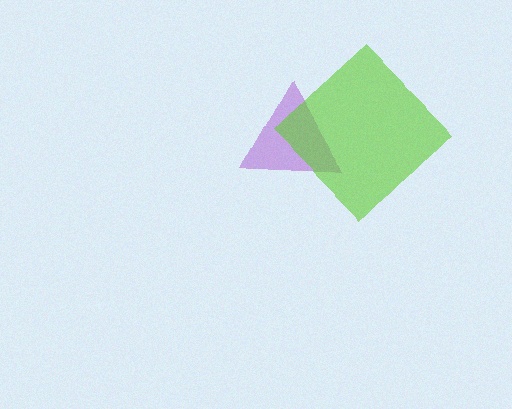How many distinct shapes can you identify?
There are 2 distinct shapes: a purple triangle, a lime diamond.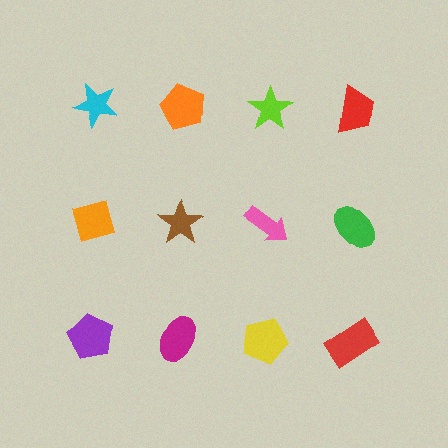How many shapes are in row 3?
4 shapes.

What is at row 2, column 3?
A pink arrow.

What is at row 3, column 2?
A magenta ellipse.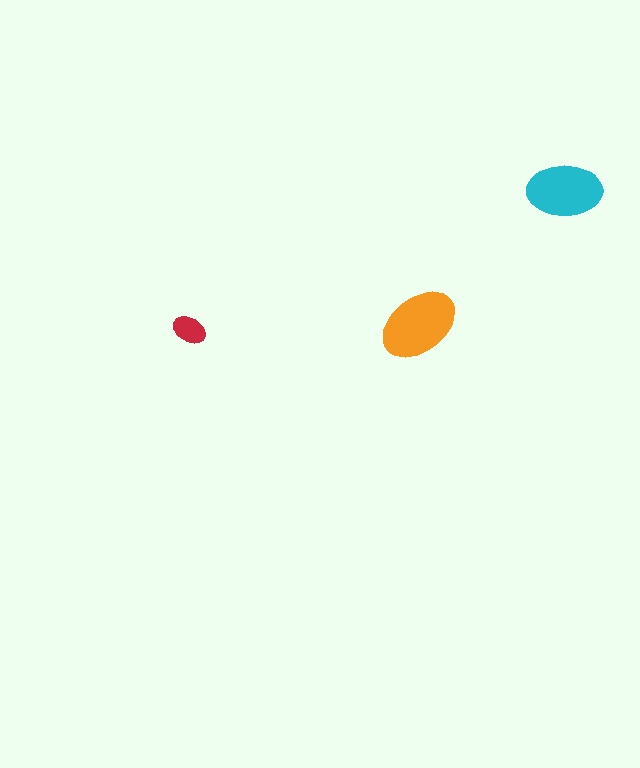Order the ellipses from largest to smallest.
the orange one, the cyan one, the red one.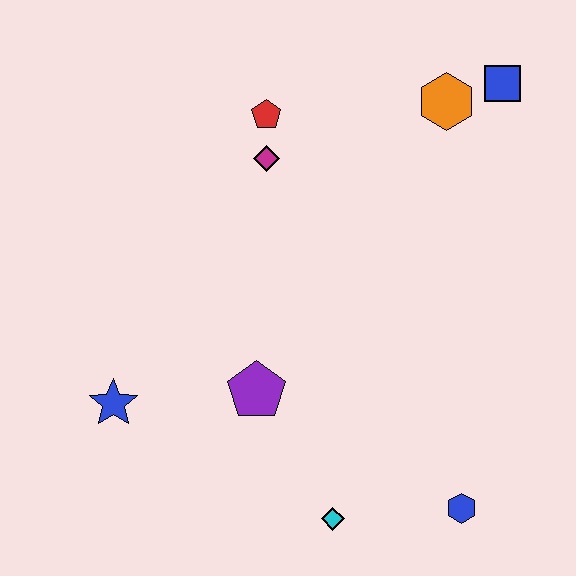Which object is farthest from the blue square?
The blue star is farthest from the blue square.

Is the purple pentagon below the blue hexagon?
No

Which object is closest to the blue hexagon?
The cyan diamond is closest to the blue hexagon.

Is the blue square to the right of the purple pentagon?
Yes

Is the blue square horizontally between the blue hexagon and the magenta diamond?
No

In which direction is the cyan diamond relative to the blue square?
The cyan diamond is below the blue square.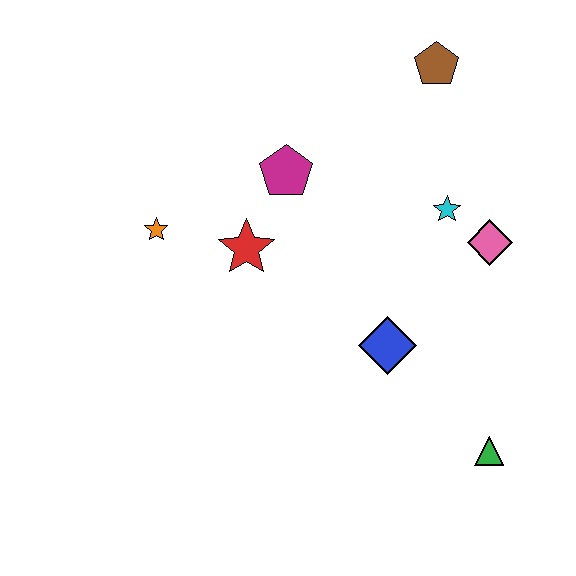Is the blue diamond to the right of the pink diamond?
No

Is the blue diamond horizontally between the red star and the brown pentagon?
Yes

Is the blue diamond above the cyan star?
No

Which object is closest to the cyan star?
The pink diamond is closest to the cyan star.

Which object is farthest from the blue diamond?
The brown pentagon is farthest from the blue diamond.